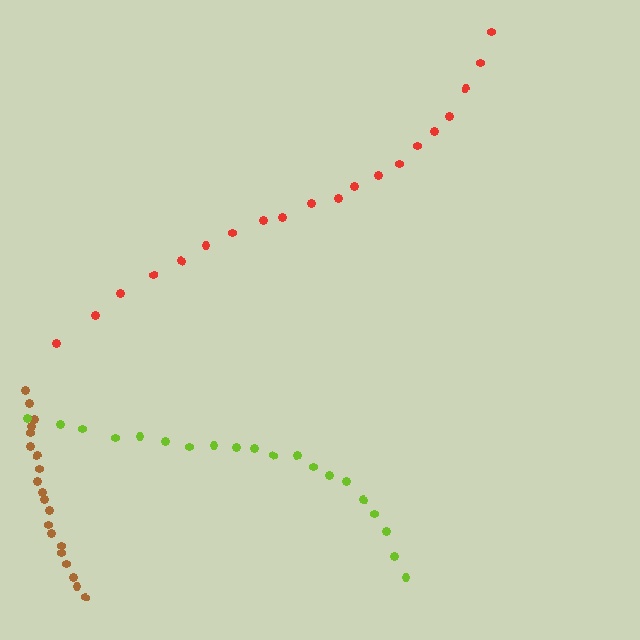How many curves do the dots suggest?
There are 3 distinct paths.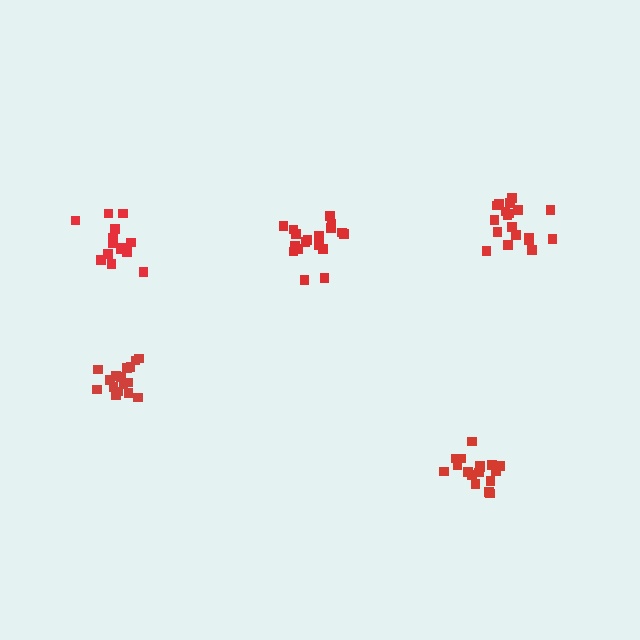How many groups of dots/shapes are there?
There are 5 groups.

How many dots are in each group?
Group 1: 16 dots, Group 2: 16 dots, Group 3: 19 dots, Group 4: 18 dots, Group 5: 17 dots (86 total).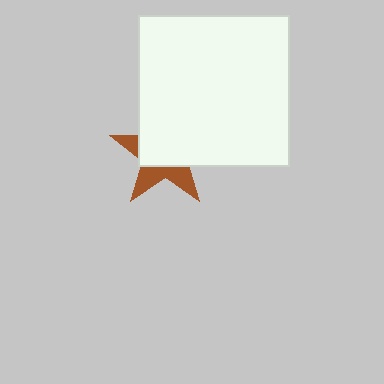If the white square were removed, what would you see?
You would see the complete brown star.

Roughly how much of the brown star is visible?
A small part of it is visible (roughly 37%).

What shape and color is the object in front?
The object in front is a white square.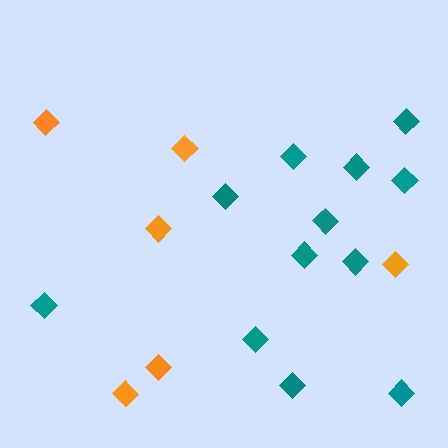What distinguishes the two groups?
There are 2 groups: one group of orange diamonds (6) and one group of teal diamonds (12).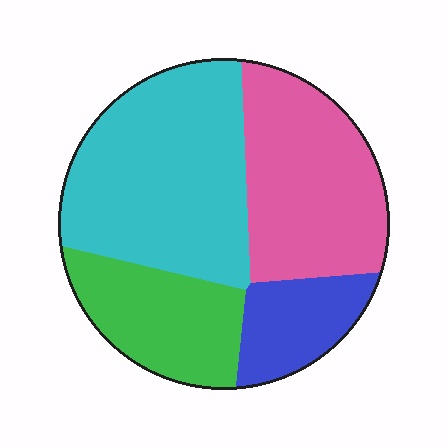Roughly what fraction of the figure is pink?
Pink takes up between a quarter and a half of the figure.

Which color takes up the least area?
Blue, at roughly 15%.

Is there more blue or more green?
Green.